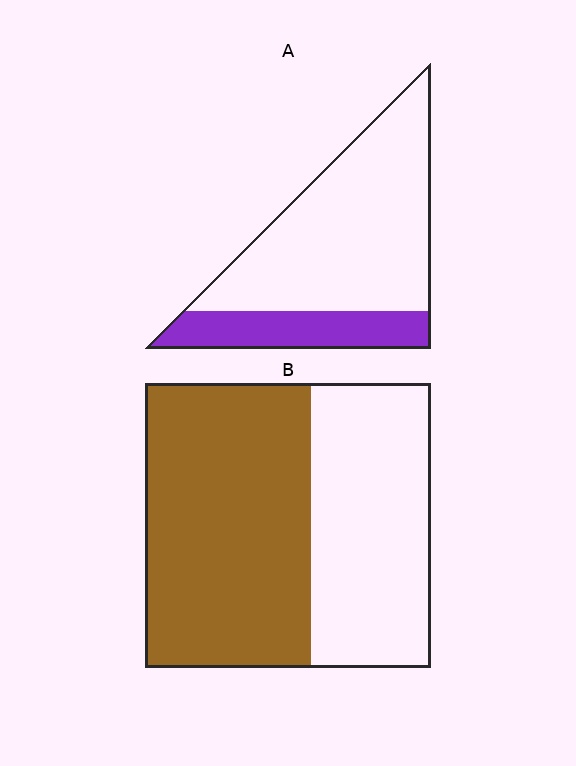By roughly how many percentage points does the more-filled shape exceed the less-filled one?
By roughly 35 percentage points (B over A).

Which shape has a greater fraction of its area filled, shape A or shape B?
Shape B.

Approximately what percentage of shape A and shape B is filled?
A is approximately 25% and B is approximately 60%.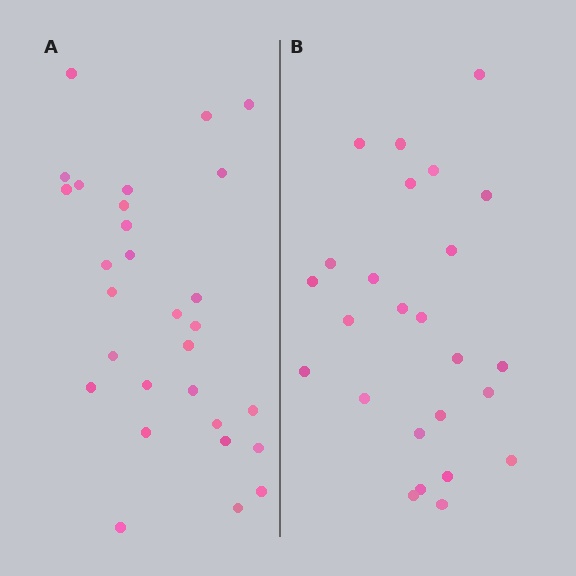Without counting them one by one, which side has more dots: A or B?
Region A (the left region) has more dots.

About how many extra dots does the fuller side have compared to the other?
Region A has about 4 more dots than region B.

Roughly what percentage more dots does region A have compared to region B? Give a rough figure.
About 15% more.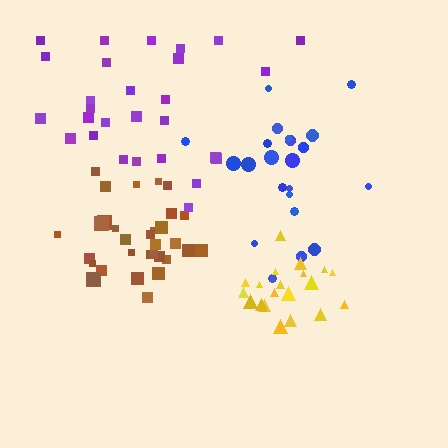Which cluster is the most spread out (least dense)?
Purple.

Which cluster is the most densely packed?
Yellow.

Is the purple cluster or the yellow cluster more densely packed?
Yellow.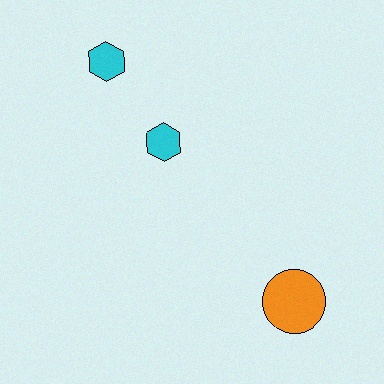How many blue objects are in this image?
There are no blue objects.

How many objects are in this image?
There are 3 objects.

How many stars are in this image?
There are no stars.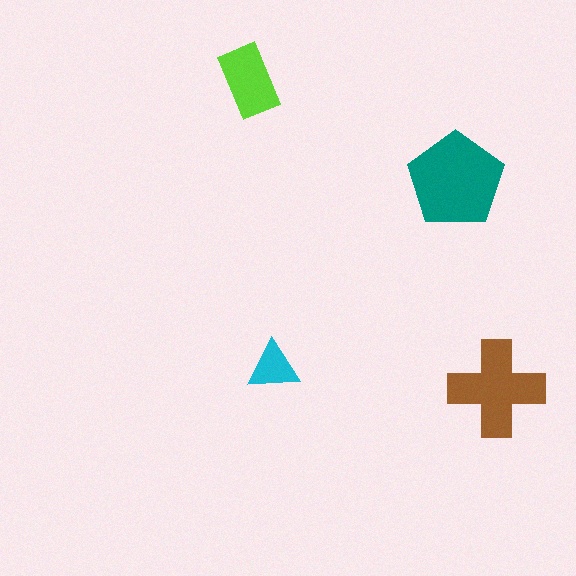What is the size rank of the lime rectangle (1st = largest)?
3rd.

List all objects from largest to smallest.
The teal pentagon, the brown cross, the lime rectangle, the cyan triangle.